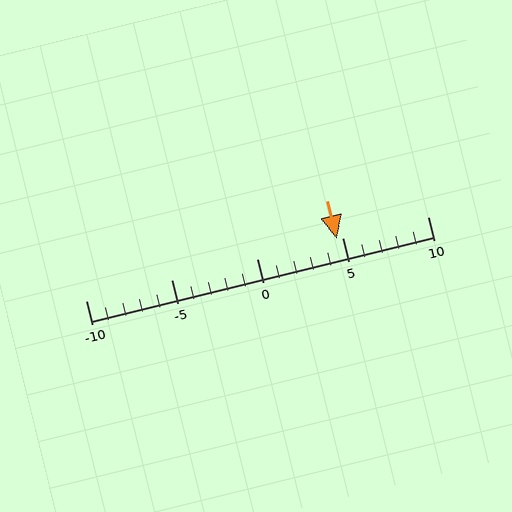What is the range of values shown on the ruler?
The ruler shows values from -10 to 10.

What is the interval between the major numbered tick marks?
The major tick marks are spaced 5 units apart.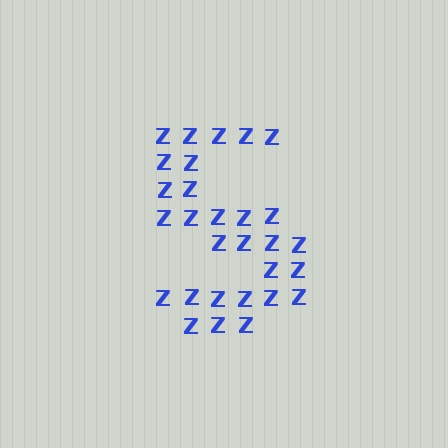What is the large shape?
The large shape is the letter S.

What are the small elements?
The small elements are letter Z's.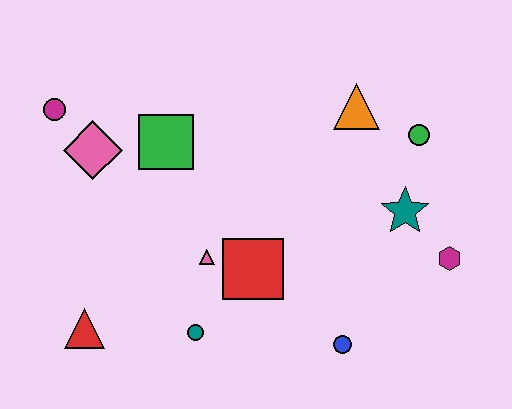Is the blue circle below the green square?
Yes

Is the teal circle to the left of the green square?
No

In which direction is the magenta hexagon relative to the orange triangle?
The magenta hexagon is below the orange triangle.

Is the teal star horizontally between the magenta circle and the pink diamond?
No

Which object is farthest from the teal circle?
The green circle is farthest from the teal circle.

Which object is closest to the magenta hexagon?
The teal star is closest to the magenta hexagon.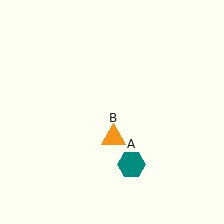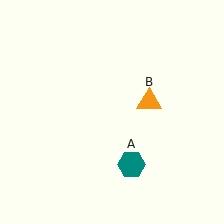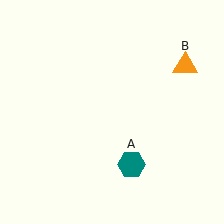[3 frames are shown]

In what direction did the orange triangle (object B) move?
The orange triangle (object B) moved up and to the right.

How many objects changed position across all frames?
1 object changed position: orange triangle (object B).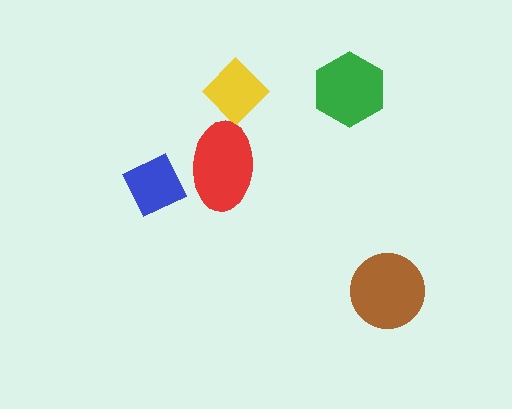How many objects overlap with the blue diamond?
1 object overlaps with the blue diamond.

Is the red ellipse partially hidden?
Yes, it is partially covered by another shape.